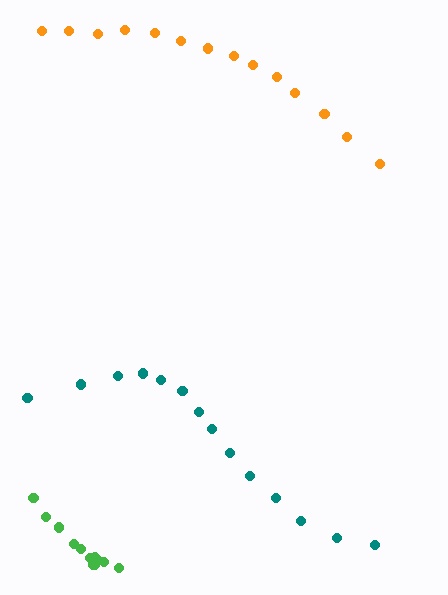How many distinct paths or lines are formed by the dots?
There are 3 distinct paths.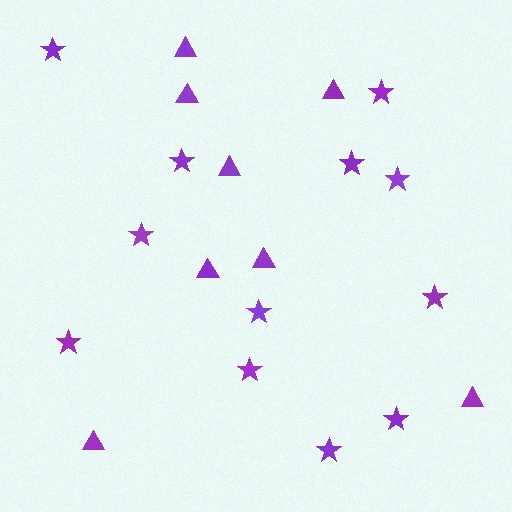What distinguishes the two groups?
There are 2 groups: one group of stars (12) and one group of triangles (8).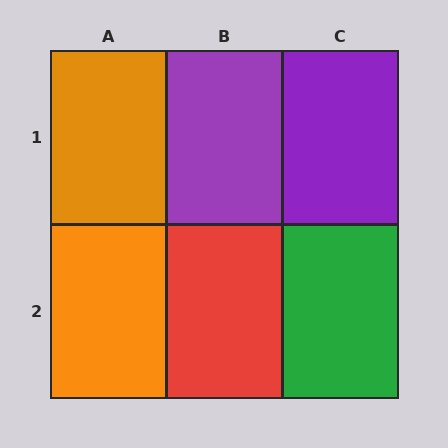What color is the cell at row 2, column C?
Green.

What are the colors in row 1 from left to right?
Orange, purple, purple.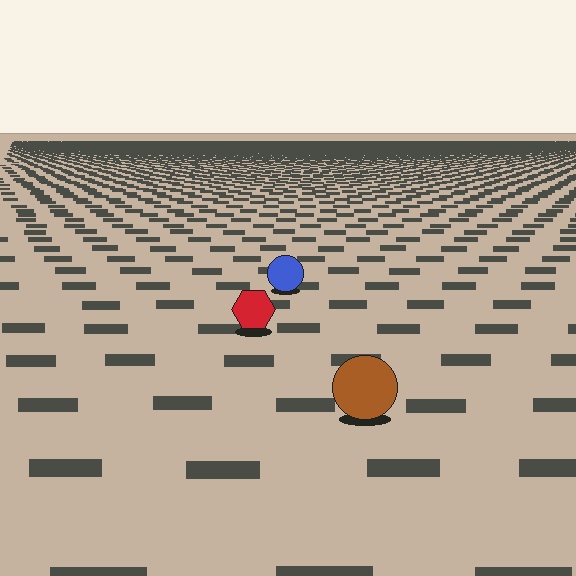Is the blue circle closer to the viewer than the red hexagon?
No. The red hexagon is closer — you can tell from the texture gradient: the ground texture is coarser near it.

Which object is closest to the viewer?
The brown circle is closest. The texture marks near it are larger and more spread out.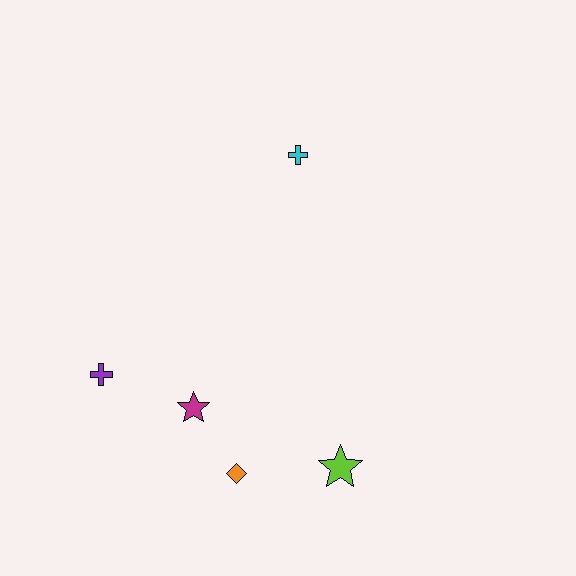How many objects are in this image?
There are 5 objects.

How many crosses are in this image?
There are 2 crosses.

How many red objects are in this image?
There are no red objects.